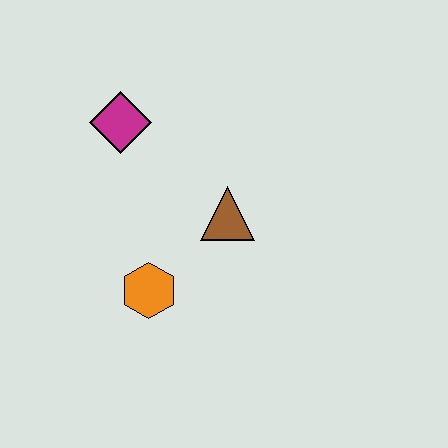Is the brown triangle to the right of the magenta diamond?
Yes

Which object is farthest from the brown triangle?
The magenta diamond is farthest from the brown triangle.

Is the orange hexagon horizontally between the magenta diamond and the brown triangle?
Yes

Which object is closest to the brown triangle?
The orange hexagon is closest to the brown triangle.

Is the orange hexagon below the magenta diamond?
Yes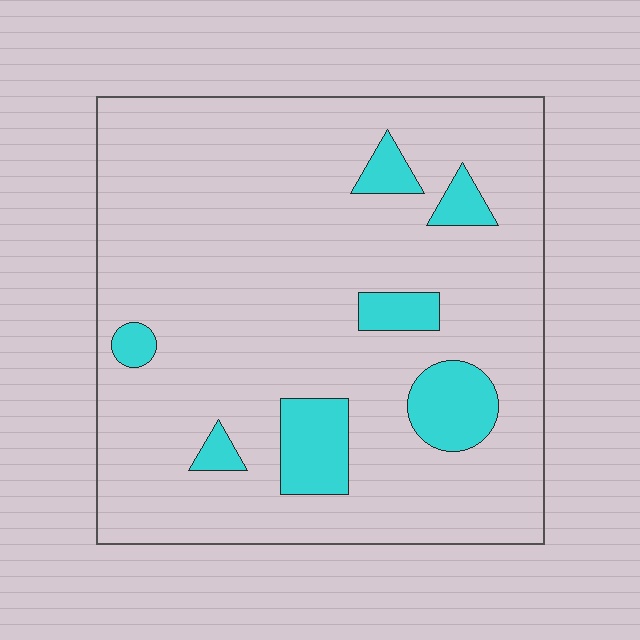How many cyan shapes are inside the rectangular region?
7.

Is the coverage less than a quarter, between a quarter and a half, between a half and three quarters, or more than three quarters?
Less than a quarter.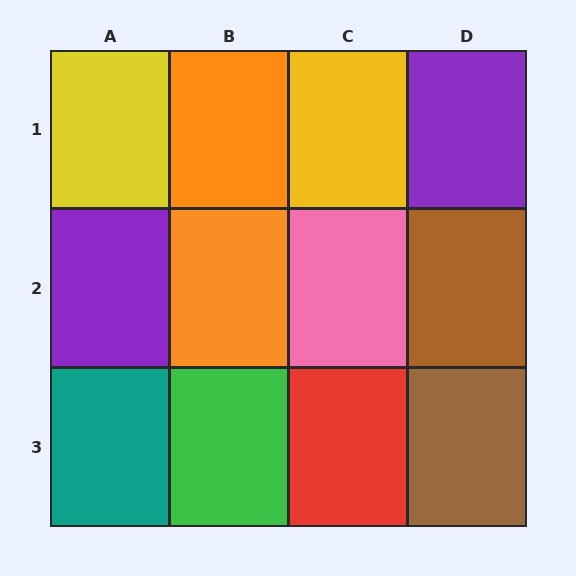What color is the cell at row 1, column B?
Orange.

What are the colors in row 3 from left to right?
Teal, green, red, brown.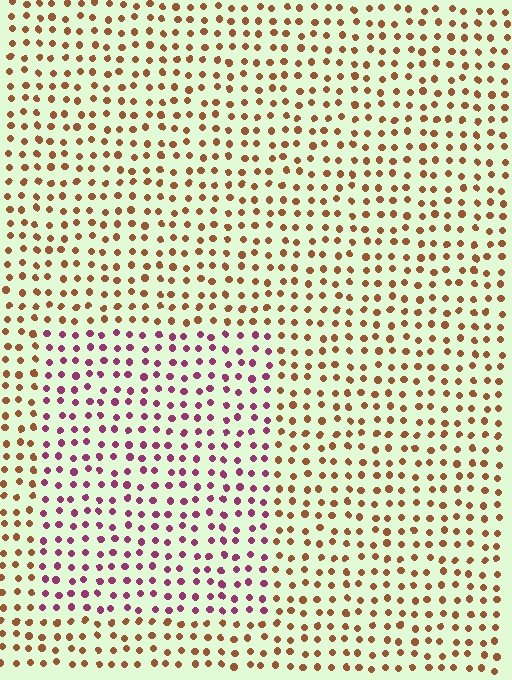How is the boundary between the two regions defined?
The boundary is defined purely by a slight shift in hue (about 59 degrees). Spacing, size, and orientation are identical on both sides.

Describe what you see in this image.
The image is filled with small brown elements in a uniform arrangement. A rectangle-shaped region is visible where the elements are tinted to a slightly different hue, forming a subtle color boundary.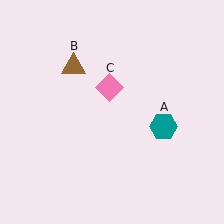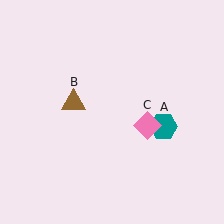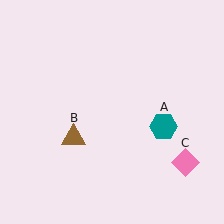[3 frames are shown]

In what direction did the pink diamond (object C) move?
The pink diamond (object C) moved down and to the right.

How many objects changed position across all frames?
2 objects changed position: brown triangle (object B), pink diamond (object C).